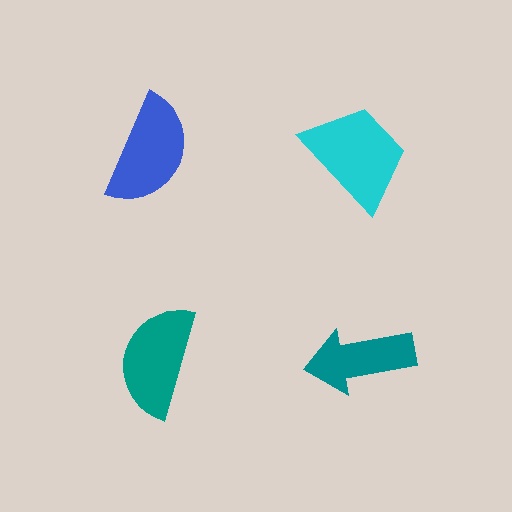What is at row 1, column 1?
A blue semicircle.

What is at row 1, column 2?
A cyan trapezoid.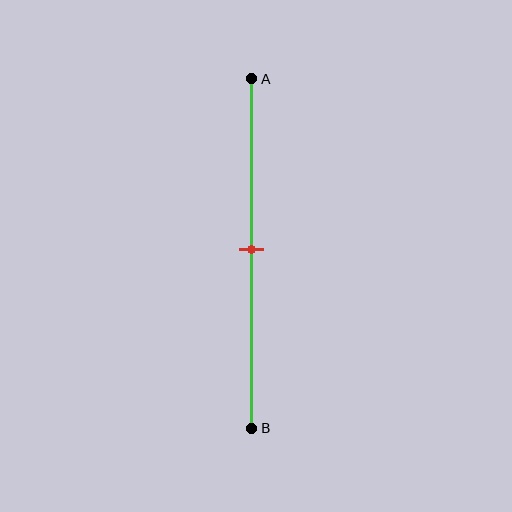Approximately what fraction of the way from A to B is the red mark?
The red mark is approximately 50% of the way from A to B.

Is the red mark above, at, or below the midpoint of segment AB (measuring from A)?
The red mark is approximately at the midpoint of segment AB.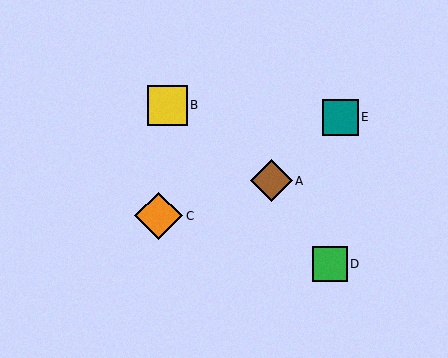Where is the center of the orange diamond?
The center of the orange diamond is at (159, 216).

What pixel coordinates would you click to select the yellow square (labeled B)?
Click at (167, 105) to select the yellow square B.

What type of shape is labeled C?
Shape C is an orange diamond.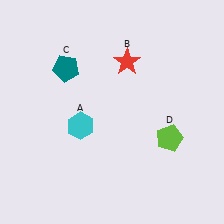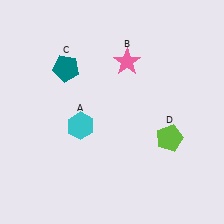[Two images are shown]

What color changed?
The star (B) changed from red in Image 1 to pink in Image 2.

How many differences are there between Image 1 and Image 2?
There is 1 difference between the two images.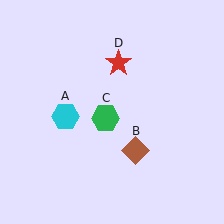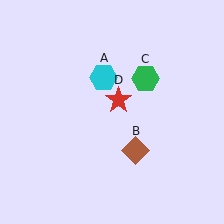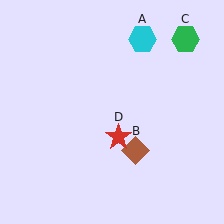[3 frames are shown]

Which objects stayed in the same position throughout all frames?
Brown diamond (object B) remained stationary.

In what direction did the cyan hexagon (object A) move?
The cyan hexagon (object A) moved up and to the right.